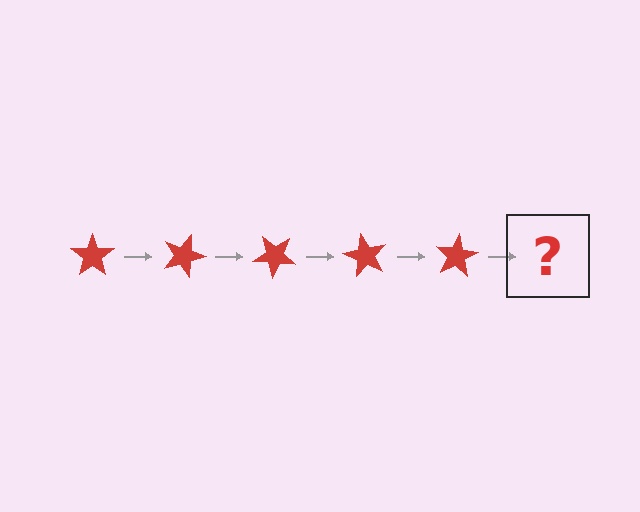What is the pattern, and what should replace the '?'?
The pattern is that the star rotates 20 degrees each step. The '?' should be a red star rotated 100 degrees.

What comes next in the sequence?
The next element should be a red star rotated 100 degrees.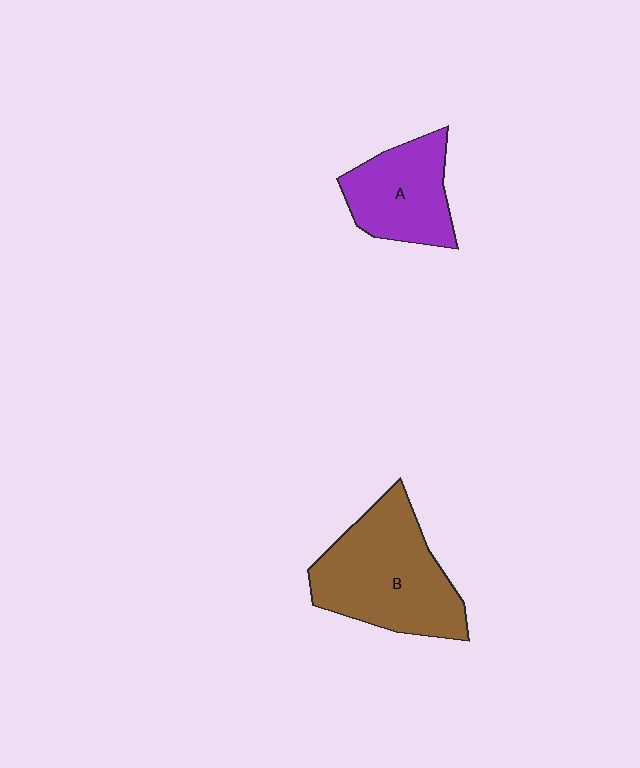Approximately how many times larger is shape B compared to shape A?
Approximately 1.6 times.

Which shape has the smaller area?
Shape A (purple).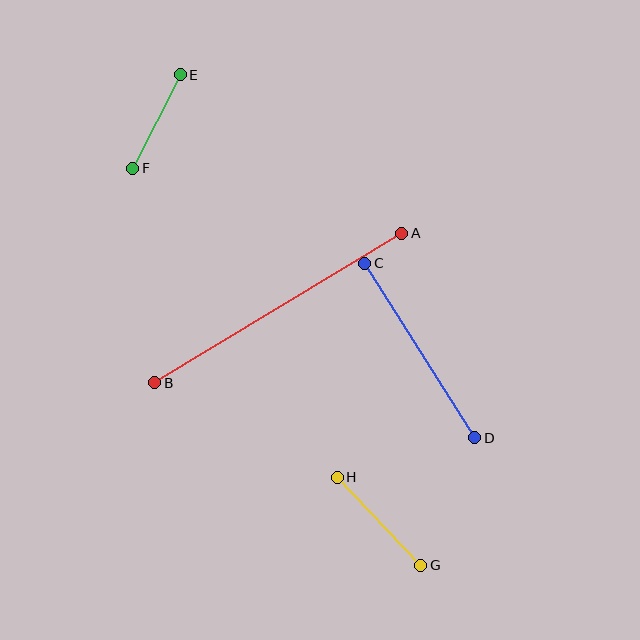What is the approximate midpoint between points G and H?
The midpoint is at approximately (379, 521) pixels.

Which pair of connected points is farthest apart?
Points A and B are farthest apart.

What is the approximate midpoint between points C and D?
The midpoint is at approximately (420, 351) pixels.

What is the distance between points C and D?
The distance is approximately 206 pixels.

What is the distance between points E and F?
The distance is approximately 105 pixels.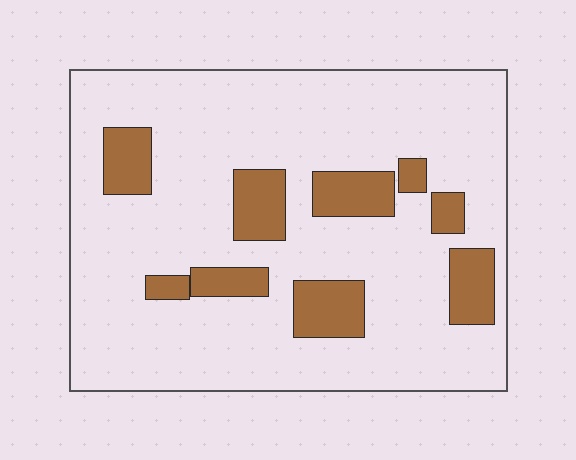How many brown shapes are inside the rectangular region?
9.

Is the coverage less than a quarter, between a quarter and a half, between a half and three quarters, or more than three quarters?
Less than a quarter.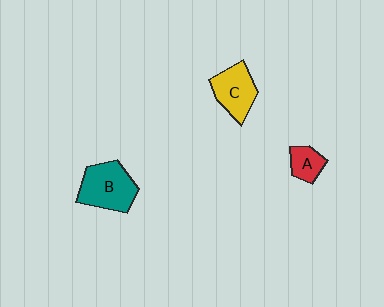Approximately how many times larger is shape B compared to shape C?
Approximately 1.2 times.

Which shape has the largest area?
Shape B (teal).